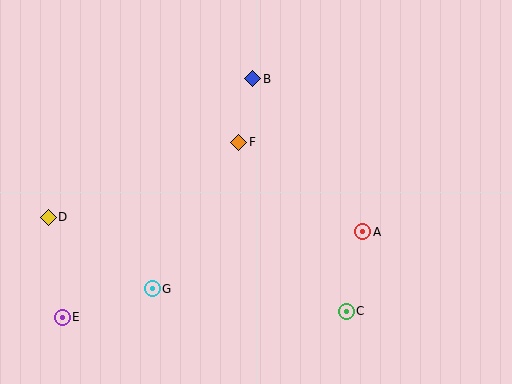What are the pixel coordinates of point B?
Point B is at (253, 79).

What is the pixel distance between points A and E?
The distance between A and E is 312 pixels.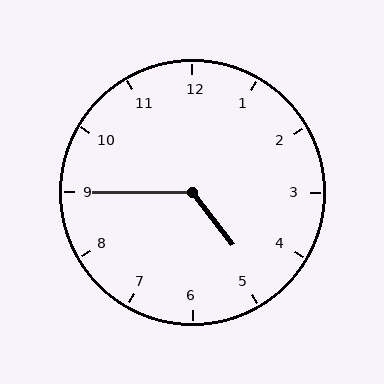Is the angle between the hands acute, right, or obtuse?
It is obtuse.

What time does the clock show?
4:45.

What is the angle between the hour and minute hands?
Approximately 128 degrees.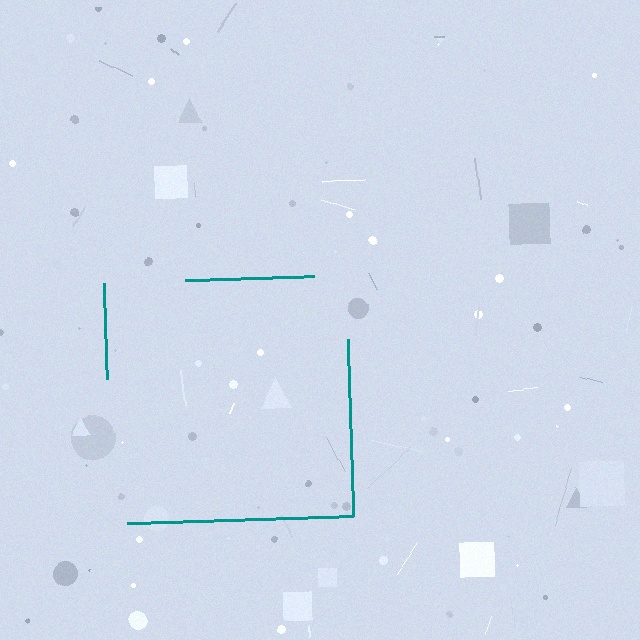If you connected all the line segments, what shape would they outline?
They would outline a square.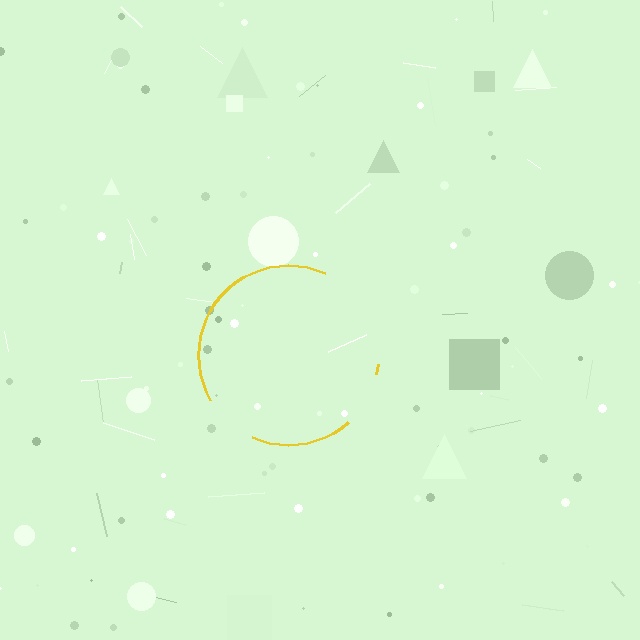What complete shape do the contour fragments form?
The contour fragments form a circle.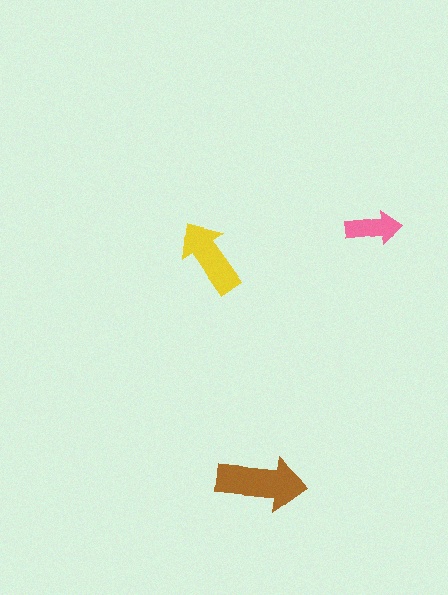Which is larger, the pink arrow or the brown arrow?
The brown one.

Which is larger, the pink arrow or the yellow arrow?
The yellow one.